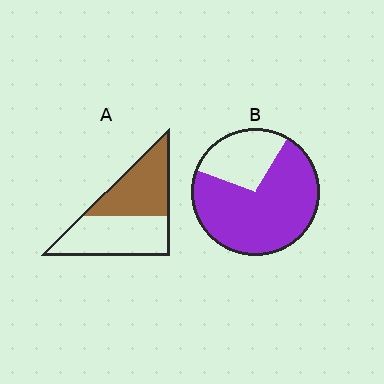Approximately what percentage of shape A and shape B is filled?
A is approximately 45% and B is approximately 70%.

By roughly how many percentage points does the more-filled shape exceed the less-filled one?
By roughly 25 percentage points (B over A).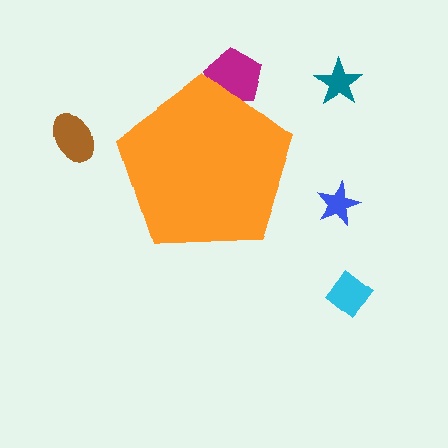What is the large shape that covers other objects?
An orange pentagon.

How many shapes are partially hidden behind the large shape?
1 shape is partially hidden.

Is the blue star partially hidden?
No, the blue star is fully visible.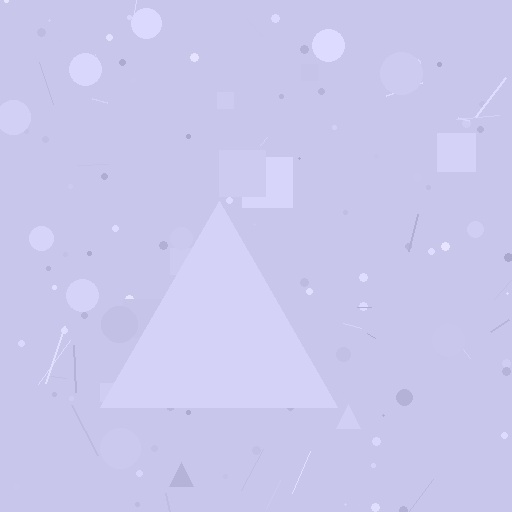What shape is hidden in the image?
A triangle is hidden in the image.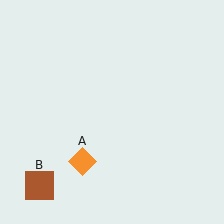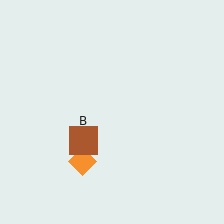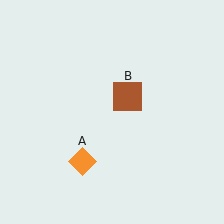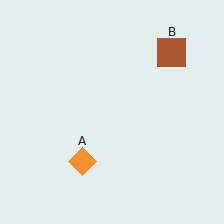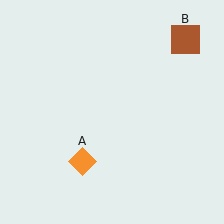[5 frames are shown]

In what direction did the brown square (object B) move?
The brown square (object B) moved up and to the right.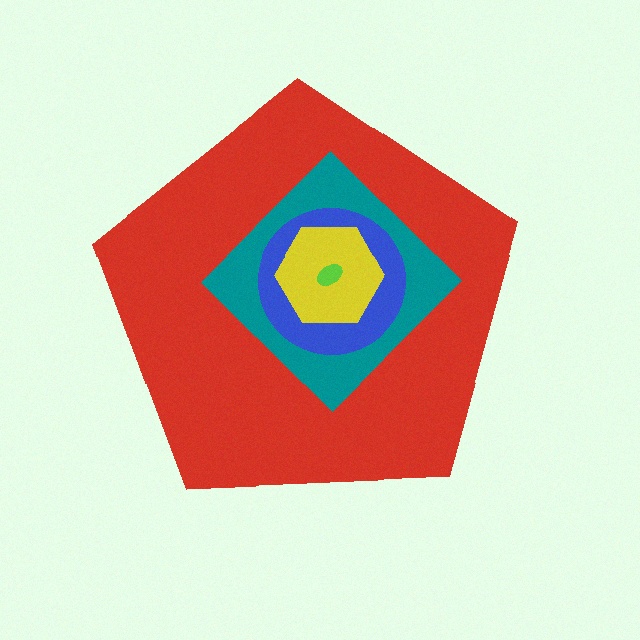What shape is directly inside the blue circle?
The yellow hexagon.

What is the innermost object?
The lime ellipse.